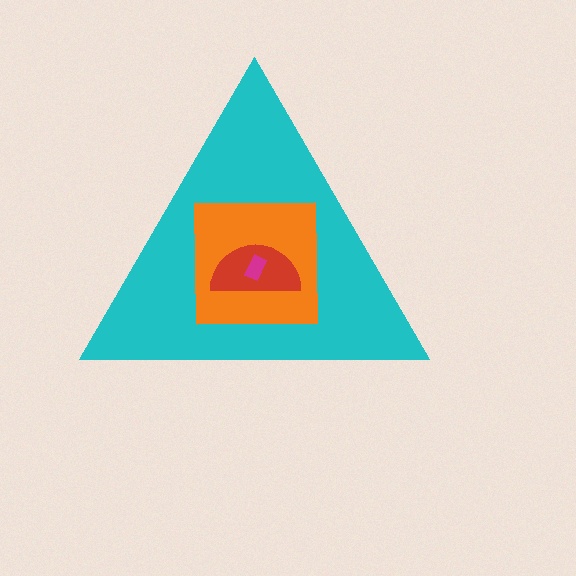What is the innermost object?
The magenta rectangle.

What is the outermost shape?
The cyan triangle.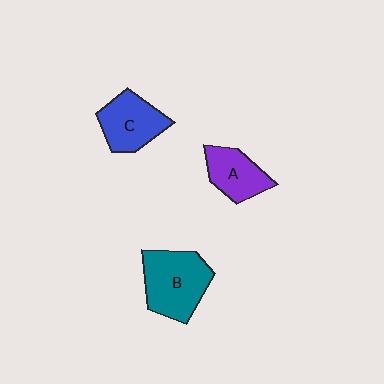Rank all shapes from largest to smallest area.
From largest to smallest: B (teal), C (blue), A (purple).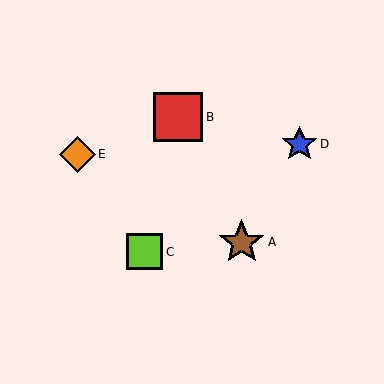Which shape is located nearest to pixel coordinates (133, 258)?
The lime square (labeled C) at (145, 252) is nearest to that location.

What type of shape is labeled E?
Shape E is an orange diamond.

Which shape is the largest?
The red square (labeled B) is the largest.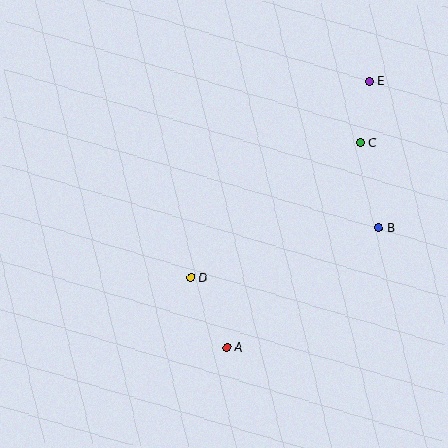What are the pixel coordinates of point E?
Point E is at (369, 81).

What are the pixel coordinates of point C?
Point C is at (360, 143).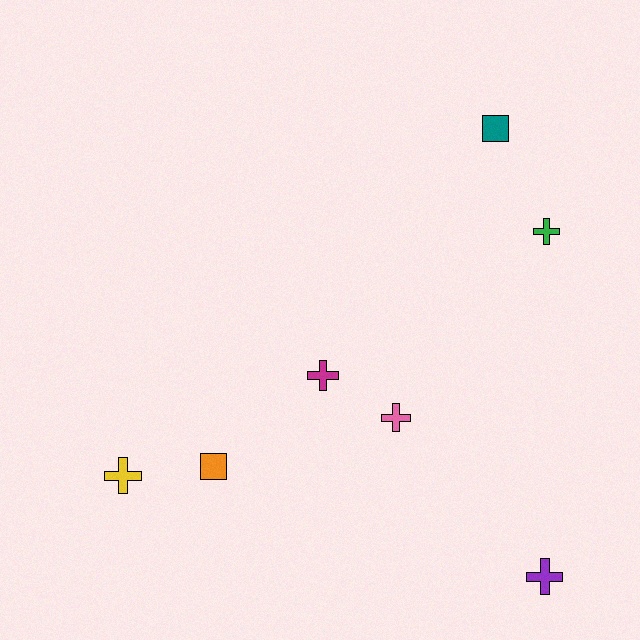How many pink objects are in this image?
There is 1 pink object.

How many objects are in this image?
There are 7 objects.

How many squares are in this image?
There are 2 squares.